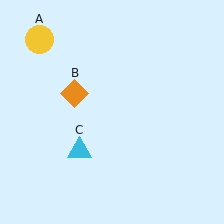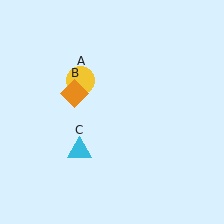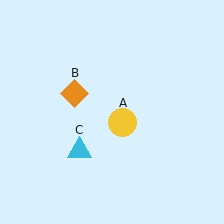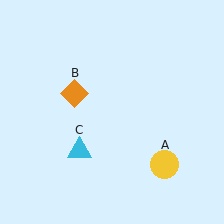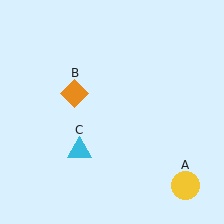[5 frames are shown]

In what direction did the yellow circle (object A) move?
The yellow circle (object A) moved down and to the right.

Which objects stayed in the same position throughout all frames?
Orange diamond (object B) and cyan triangle (object C) remained stationary.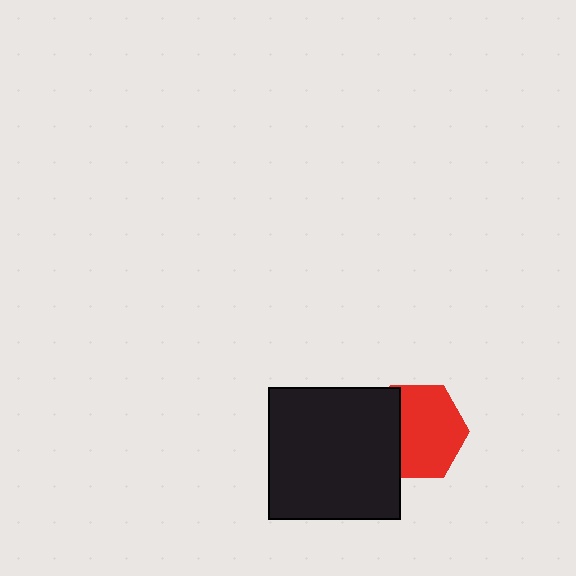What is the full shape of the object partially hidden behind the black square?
The partially hidden object is a red hexagon.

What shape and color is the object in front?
The object in front is a black square.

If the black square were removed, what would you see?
You would see the complete red hexagon.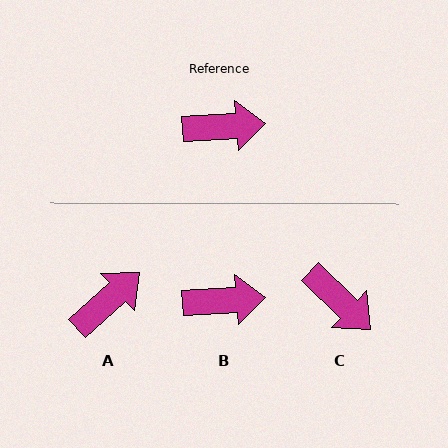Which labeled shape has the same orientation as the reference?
B.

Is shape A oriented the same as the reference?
No, it is off by about 38 degrees.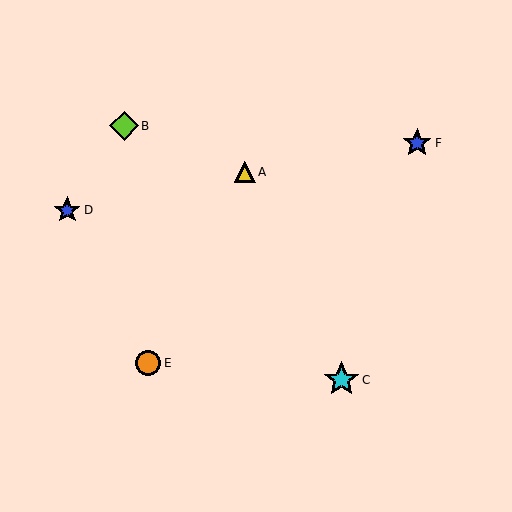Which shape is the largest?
The cyan star (labeled C) is the largest.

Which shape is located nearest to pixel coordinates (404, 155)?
The blue star (labeled F) at (417, 143) is nearest to that location.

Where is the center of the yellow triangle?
The center of the yellow triangle is at (245, 172).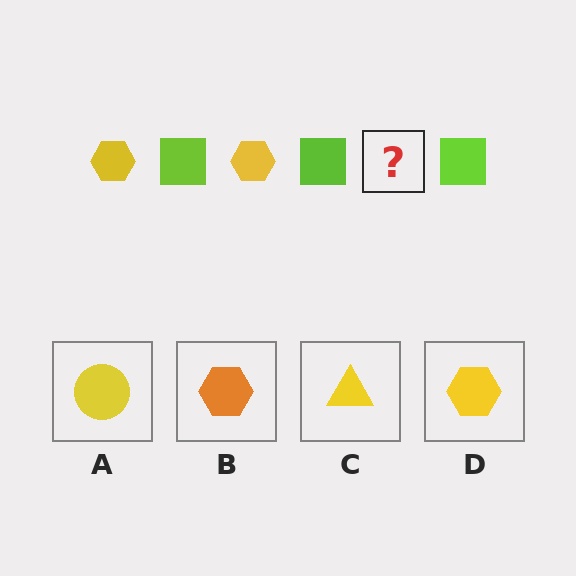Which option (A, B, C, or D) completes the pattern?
D.